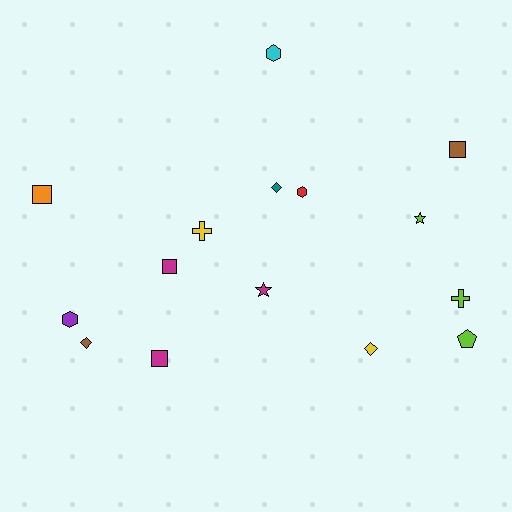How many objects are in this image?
There are 15 objects.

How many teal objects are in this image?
There is 1 teal object.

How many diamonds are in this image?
There are 3 diamonds.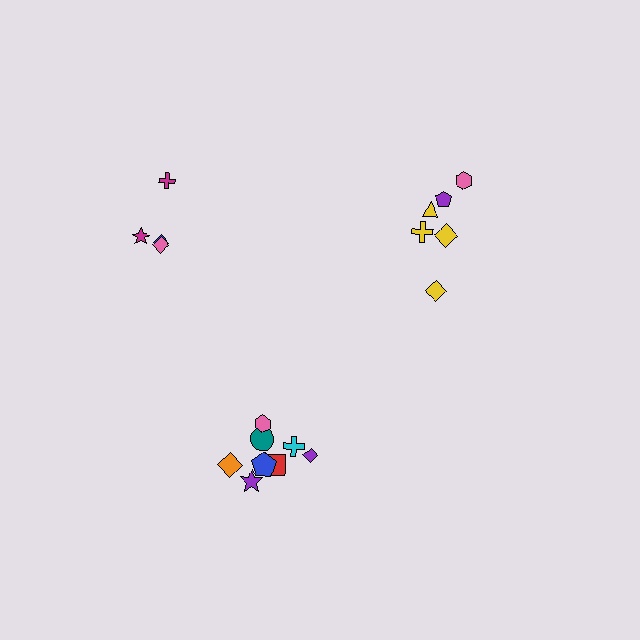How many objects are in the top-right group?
There are 6 objects.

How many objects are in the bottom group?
There are 8 objects.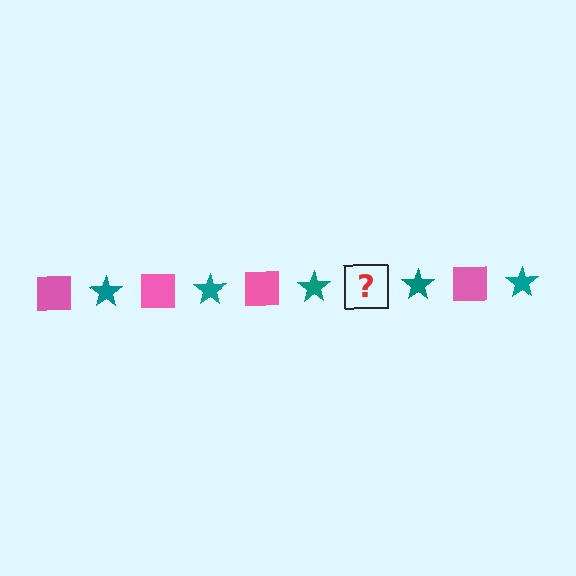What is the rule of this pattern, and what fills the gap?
The rule is that the pattern alternates between pink square and teal star. The gap should be filled with a pink square.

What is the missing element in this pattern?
The missing element is a pink square.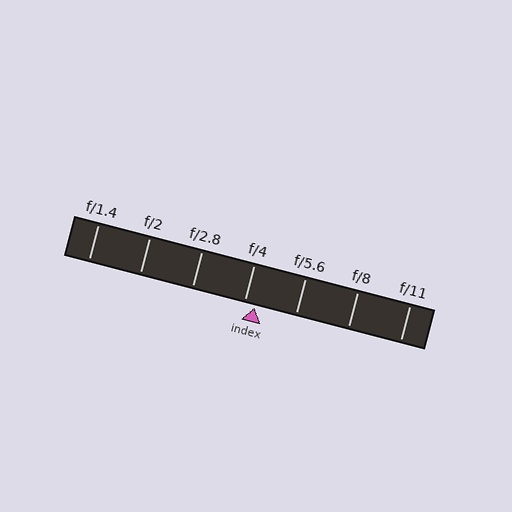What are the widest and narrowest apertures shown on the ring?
The widest aperture shown is f/1.4 and the narrowest is f/11.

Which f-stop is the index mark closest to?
The index mark is closest to f/4.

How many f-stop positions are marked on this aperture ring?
There are 7 f-stop positions marked.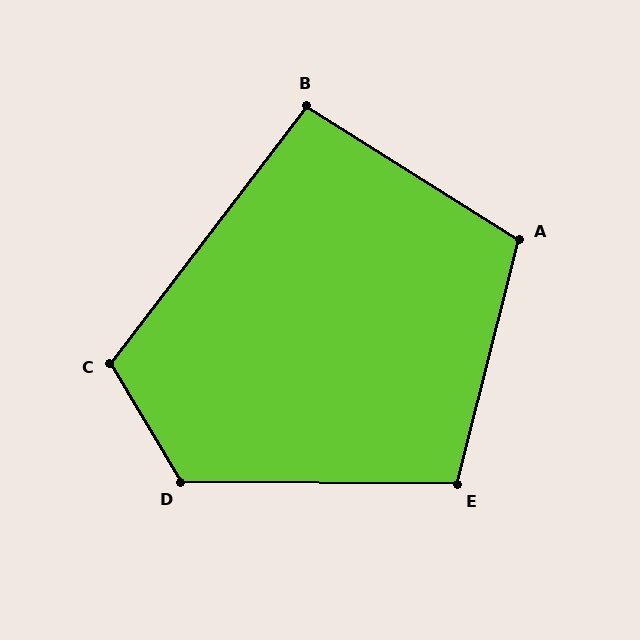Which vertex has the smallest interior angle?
B, at approximately 95 degrees.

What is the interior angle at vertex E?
Approximately 104 degrees (obtuse).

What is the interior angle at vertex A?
Approximately 108 degrees (obtuse).